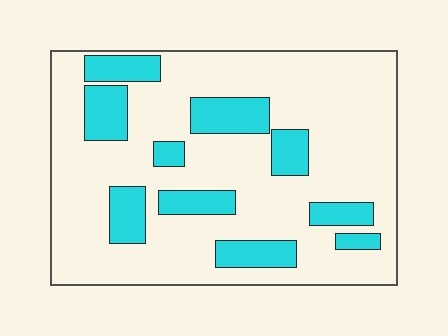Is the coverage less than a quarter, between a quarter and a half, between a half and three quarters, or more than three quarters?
Less than a quarter.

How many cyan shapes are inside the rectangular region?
10.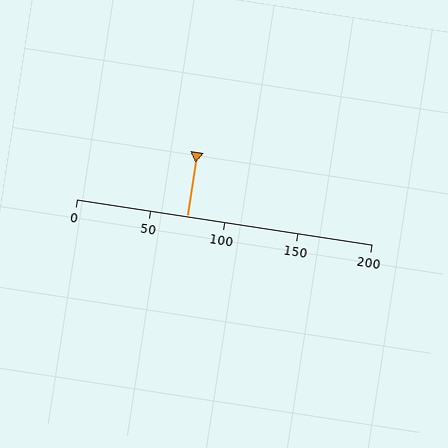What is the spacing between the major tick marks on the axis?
The major ticks are spaced 50 apart.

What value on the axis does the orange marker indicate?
The marker indicates approximately 75.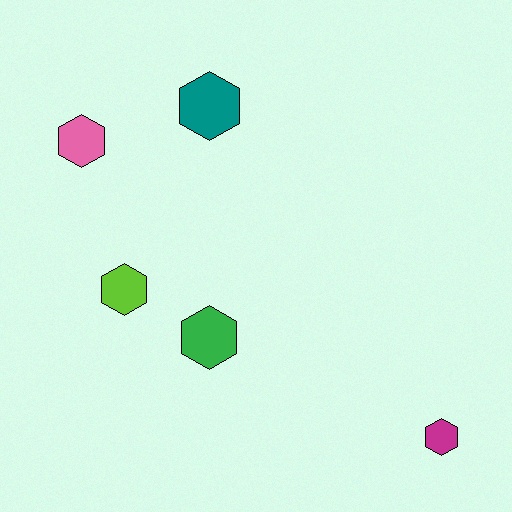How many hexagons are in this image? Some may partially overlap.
There are 5 hexagons.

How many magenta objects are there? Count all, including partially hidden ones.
There is 1 magenta object.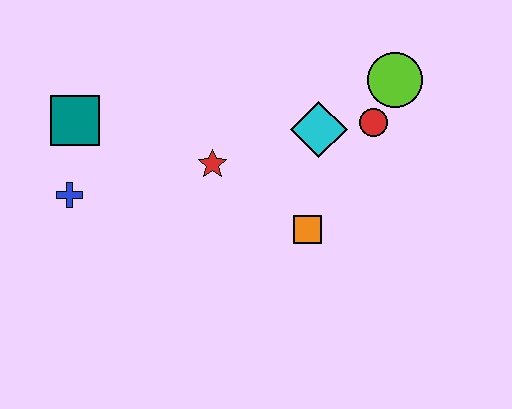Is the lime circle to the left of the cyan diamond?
No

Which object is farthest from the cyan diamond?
The blue cross is farthest from the cyan diamond.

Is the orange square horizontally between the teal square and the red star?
No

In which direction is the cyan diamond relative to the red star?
The cyan diamond is to the right of the red star.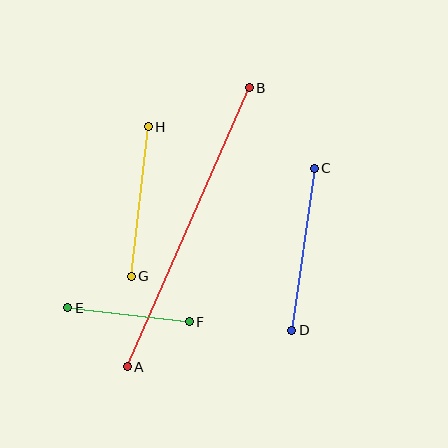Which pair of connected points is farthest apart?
Points A and B are farthest apart.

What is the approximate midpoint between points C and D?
The midpoint is at approximately (303, 249) pixels.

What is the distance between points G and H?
The distance is approximately 150 pixels.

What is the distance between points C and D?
The distance is approximately 164 pixels.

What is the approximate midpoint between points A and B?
The midpoint is at approximately (188, 227) pixels.